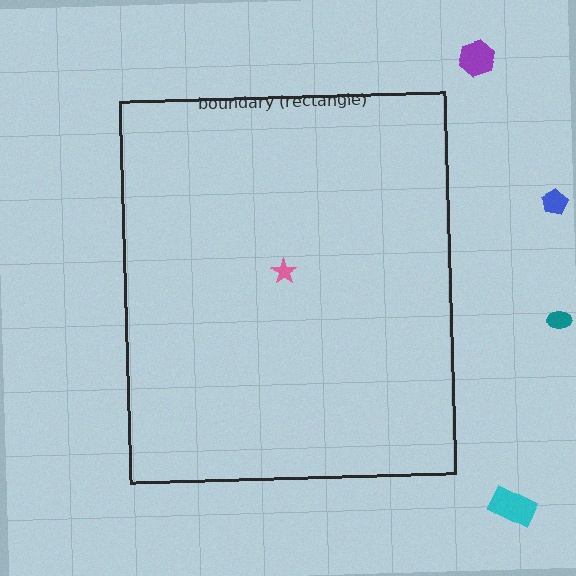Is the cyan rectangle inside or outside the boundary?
Outside.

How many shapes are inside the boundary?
1 inside, 4 outside.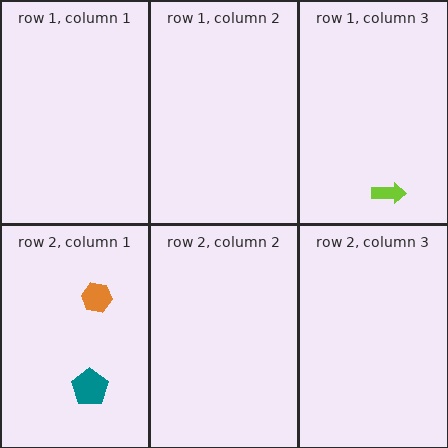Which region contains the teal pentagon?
The row 2, column 1 region.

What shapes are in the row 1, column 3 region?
The lime arrow.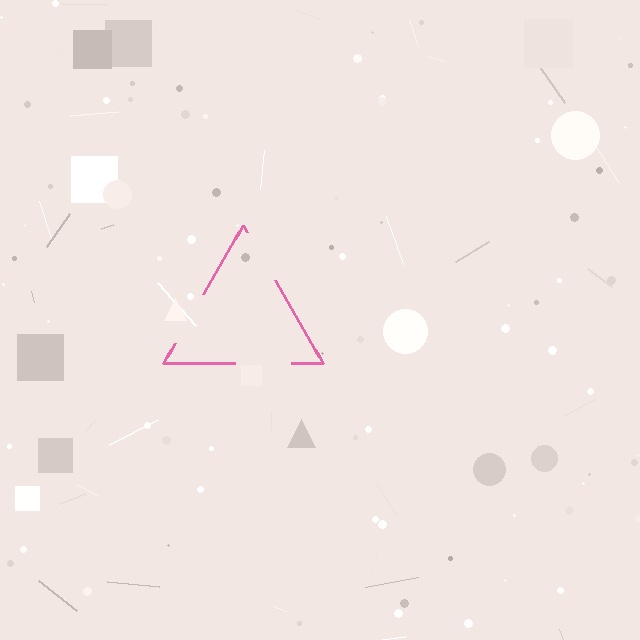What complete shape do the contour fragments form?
The contour fragments form a triangle.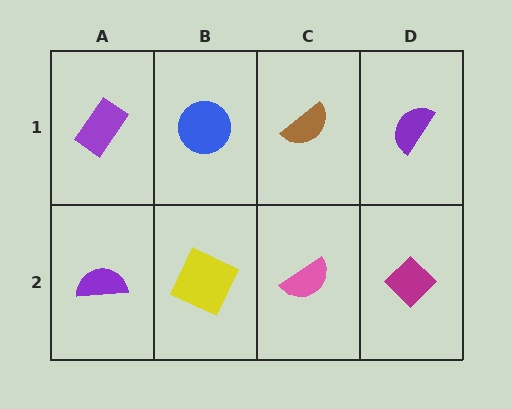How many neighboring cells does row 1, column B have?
3.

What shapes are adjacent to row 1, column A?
A purple semicircle (row 2, column A), a blue circle (row 1, column B).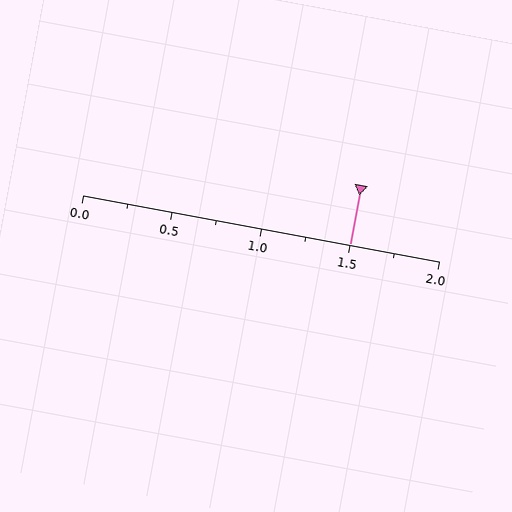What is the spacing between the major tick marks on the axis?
The major ticks are spaced 0.5 apart.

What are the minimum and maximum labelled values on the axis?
The axis runs from 0.0 to 2.0.